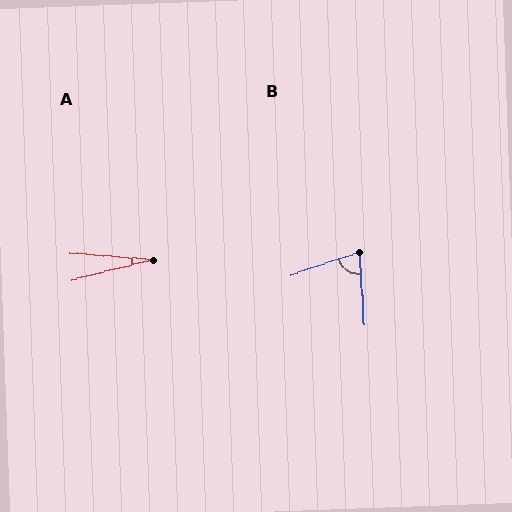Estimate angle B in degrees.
Approximately 75 degrees.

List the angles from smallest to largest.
A (19°), B (75°).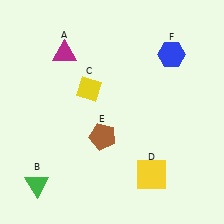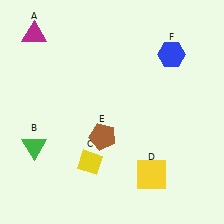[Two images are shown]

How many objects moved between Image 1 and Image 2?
3 objects moved between the two images.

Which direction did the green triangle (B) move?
The green triangle (B) moved up.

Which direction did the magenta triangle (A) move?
The magenta triangle (A) moved left.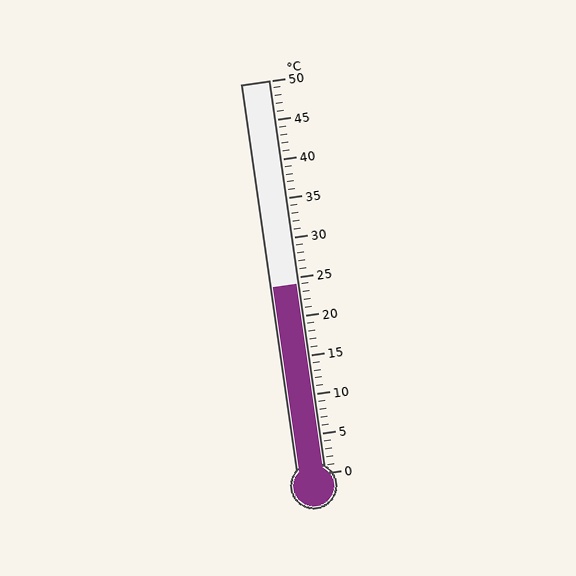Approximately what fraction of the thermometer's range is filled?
The thermometer is filled to approximately 50% of its range.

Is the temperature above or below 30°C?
The temperature is below 30°C.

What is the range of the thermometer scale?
The thermometer scale ranges from 0°C to 50°C.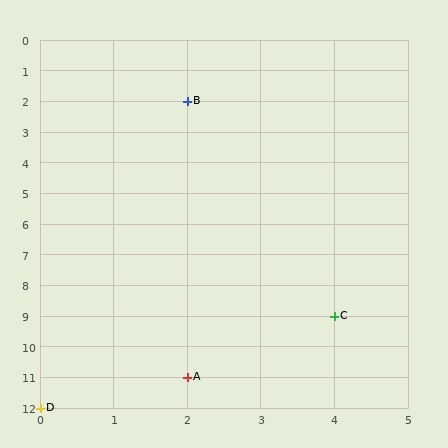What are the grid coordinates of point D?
Point D is at grid coordinates (0, 12).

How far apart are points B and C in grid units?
Points B and C are 2 columns and 7 rows apart (about 7.3 grid units diagonally).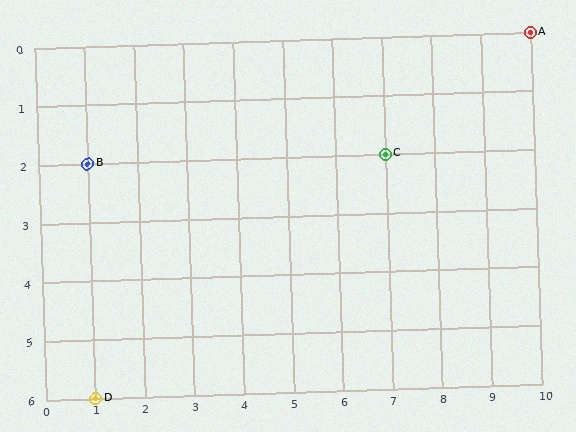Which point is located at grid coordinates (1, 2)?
Point B is at (1, 2).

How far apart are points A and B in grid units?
Points A and B are 9 columns and 2 rows apart (about 9.2 grid units diagonally).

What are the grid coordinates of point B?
Point B is at grid coordinates (1, 2).